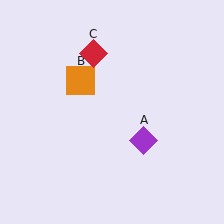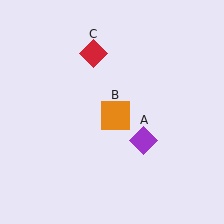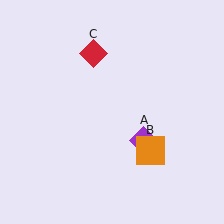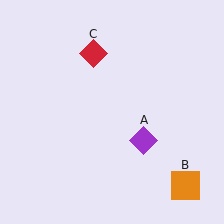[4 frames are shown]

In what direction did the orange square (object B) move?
The orange square (object B) moved down and to the right.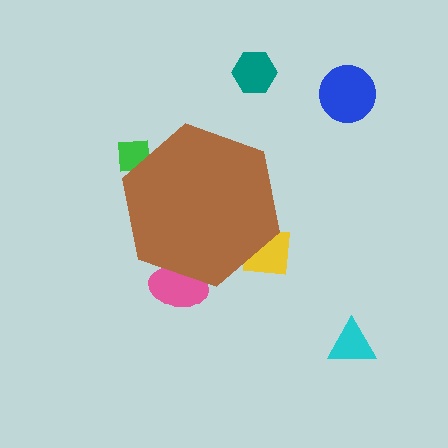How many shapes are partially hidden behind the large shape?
3 shapes are partially hidden.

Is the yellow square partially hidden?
Yes, the yellow square is partially hidden behind the brown hexagon.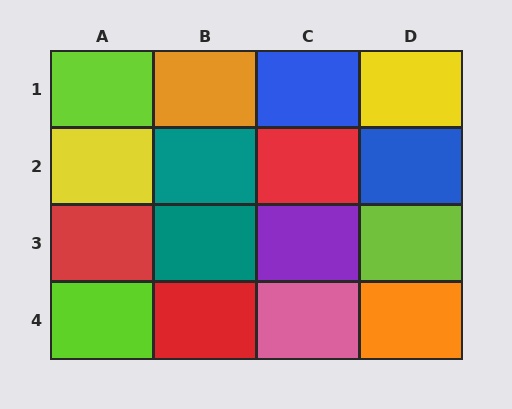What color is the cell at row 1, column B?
Orange.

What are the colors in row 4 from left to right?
Lime, red, pink, orange.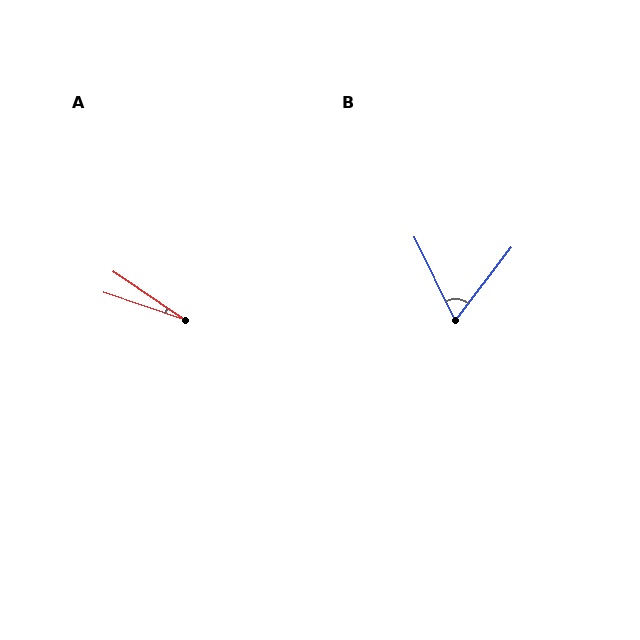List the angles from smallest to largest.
A (16°), B (63°).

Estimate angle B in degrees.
Approximately 63 degrees.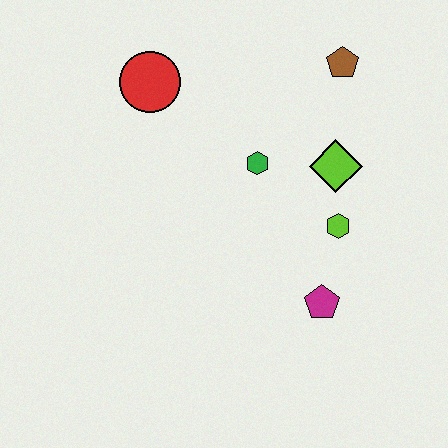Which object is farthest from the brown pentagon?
The magenta pentagon is farthest from the brown pentagon.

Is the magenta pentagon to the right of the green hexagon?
Yes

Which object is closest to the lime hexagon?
The lime diamond is closest to the lime hexagon.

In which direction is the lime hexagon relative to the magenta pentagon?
The lime hexagon is above the magenta pentagon.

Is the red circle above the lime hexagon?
Yes